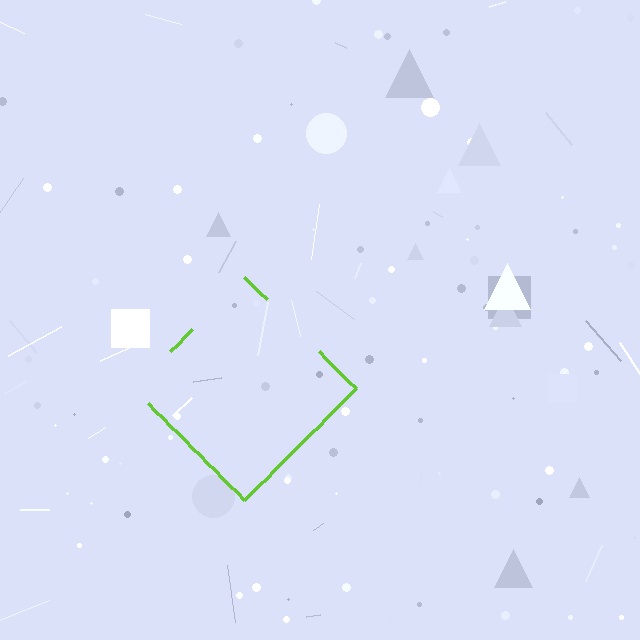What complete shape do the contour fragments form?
The contour fragments form a diamond.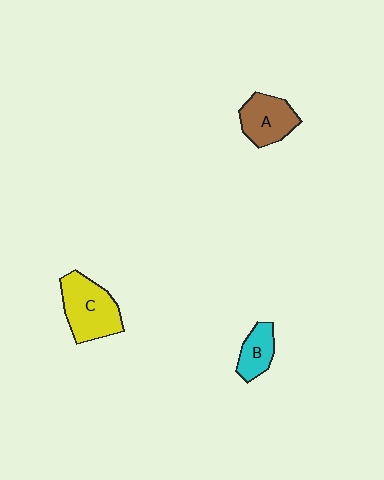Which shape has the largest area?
Shape C (yellow).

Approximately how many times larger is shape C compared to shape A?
Approximately 1.3 times.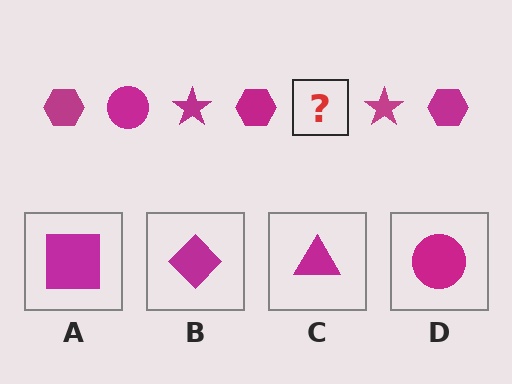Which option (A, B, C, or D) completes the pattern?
D.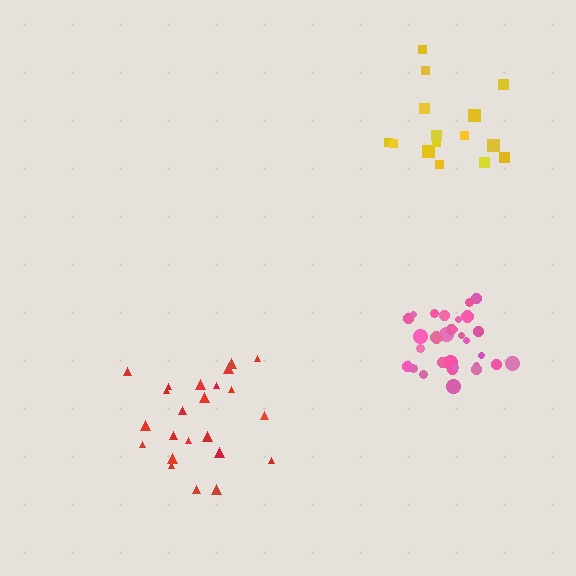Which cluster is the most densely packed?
Pink.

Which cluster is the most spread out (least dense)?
Red.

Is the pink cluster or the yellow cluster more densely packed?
Pink.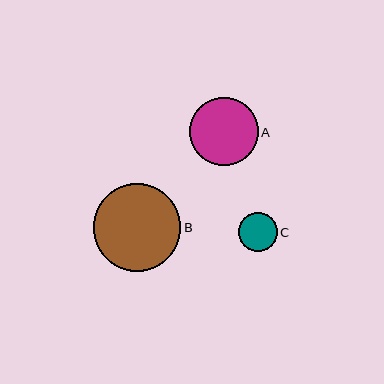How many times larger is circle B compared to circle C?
Circle B is approximately 2.2 times the size of circle C.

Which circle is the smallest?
Circle C is the smallest with a size of approximately 39 pixels.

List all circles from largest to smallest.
From largest to smallest: B, A, C.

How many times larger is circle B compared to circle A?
Circle B is approximately 1.3 times the size of circle A.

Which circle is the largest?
Circle B is the largest with a size of approximately 87 pixels.